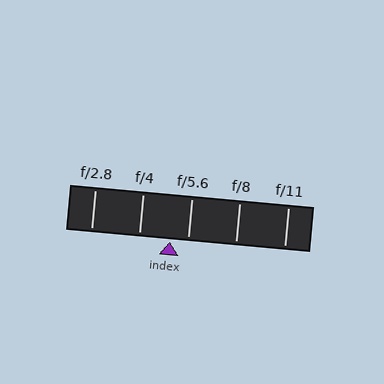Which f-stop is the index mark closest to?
The index mark is closest to f/5.6.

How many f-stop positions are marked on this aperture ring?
There are 5 f-stop positions marked.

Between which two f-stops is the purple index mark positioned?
The index mark is between f/4 and f/5.6.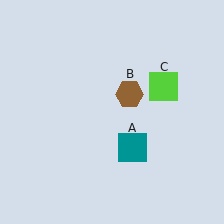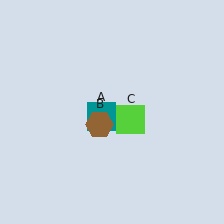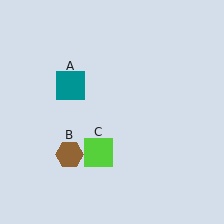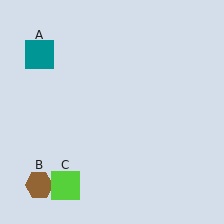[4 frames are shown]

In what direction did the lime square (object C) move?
The lime square (object C) moved down and to the left.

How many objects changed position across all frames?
3 objects changed position: teal square (object A), brown hexagon (object B), lime square (object C).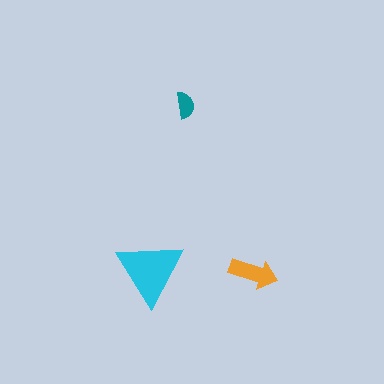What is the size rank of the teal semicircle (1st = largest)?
3rd.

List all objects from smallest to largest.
The teal semicircle, the orange arrow, the cyan triangle.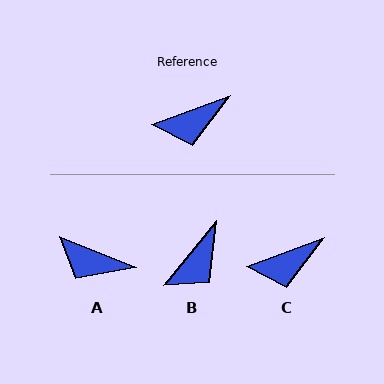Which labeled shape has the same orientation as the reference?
C.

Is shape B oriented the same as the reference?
No, it is off by about 31 degrees.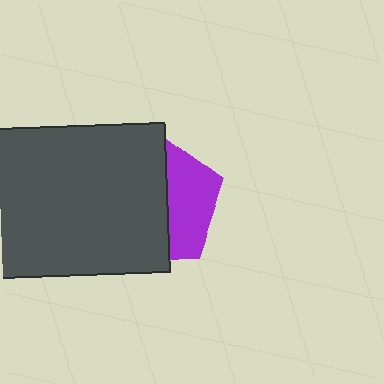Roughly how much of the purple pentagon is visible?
A small part of it is visible (roughly 37%).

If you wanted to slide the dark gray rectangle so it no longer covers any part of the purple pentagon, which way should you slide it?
Slide it left — that is the most direct way to separate the two shapes.